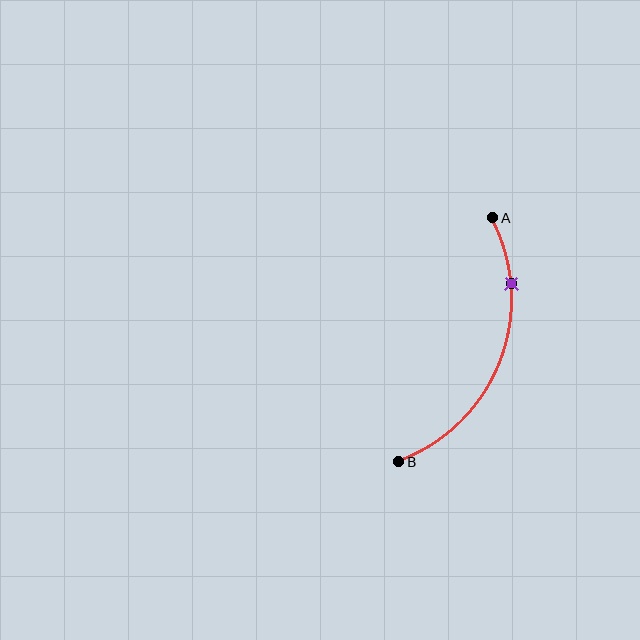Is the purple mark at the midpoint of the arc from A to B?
No. The purple mark lies on the arc but is closer to endpoint A. The arc midpoint would be at the point on the curve equidistant along the arc from both A and B.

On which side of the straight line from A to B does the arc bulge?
The arc bulges to the right of the straight line connecting A and B.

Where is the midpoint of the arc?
The arc midpoint is the point on the curve farthest from the straight line joining A and B. It sits to the right of that line.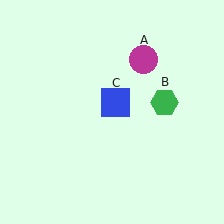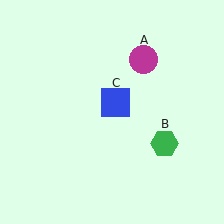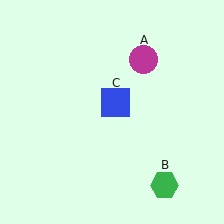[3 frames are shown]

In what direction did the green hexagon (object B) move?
The green hexagon (object B) moved down.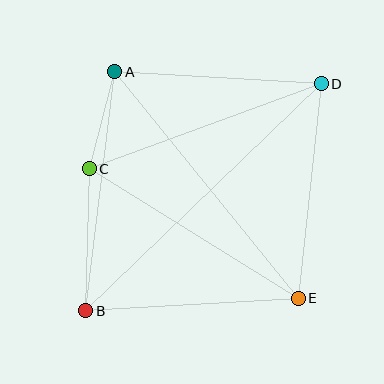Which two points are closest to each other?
Points A and C are closest to each other.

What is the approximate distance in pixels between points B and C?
The distance between B and C is approximately 142 pixels.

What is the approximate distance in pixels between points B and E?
The distance between B and E is approximately 213 pixels.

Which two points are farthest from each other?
Points B and D are farthest from each other.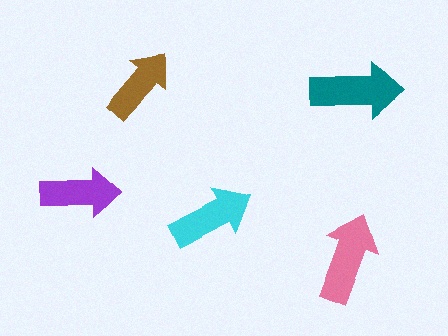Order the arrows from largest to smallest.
the teal one, the pink one, the cyan one, the purple one, the brown one.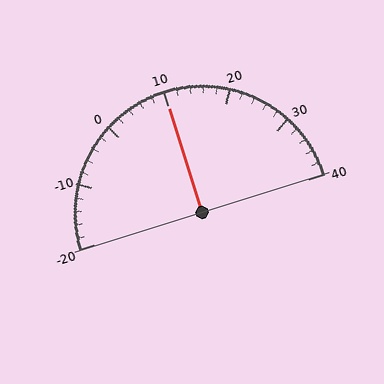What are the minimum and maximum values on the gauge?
The gauge ranges from -20 to 40.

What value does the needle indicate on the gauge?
The needle indicates approximately 10.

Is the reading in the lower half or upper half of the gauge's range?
The reading is in the upper half of the range (-20 to 40).